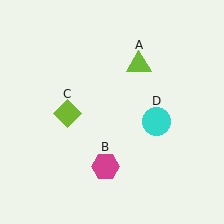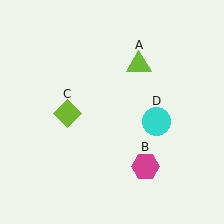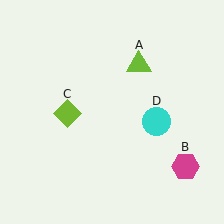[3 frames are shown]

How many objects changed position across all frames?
1 object changed position: magenta hexagon (object B).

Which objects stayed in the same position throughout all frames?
Lime triangle (object A) and lime diamond (object C) and cyan circle (object D) remained stationary.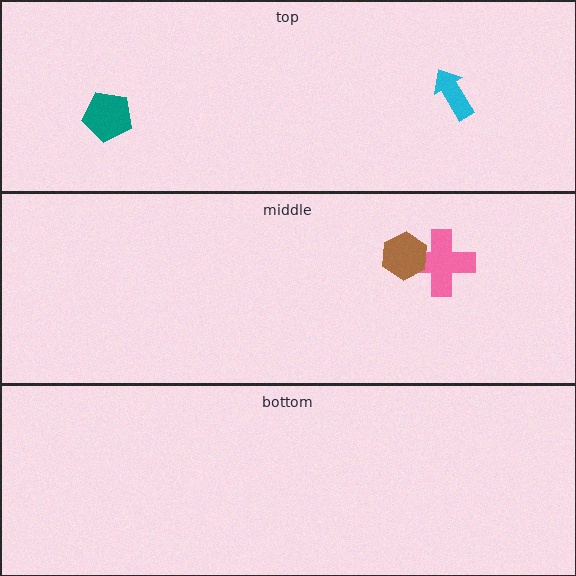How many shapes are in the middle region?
2.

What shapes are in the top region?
The cyan arrow, the teal pentagon.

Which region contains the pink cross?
The middle region.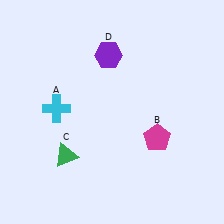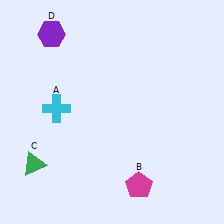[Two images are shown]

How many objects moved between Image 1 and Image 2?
3 objects moved between the two images.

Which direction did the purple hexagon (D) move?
The purple hexagon (D) moved left.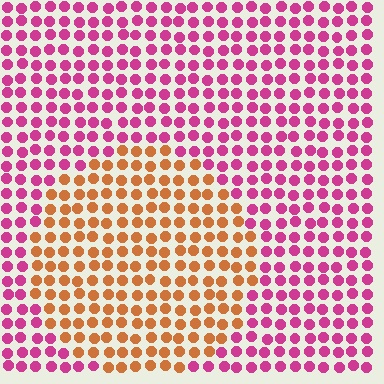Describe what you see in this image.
The image is filled with small magenta elements in a uniform arrangement. A circle-shaped region is visible where the elements are tinted to a slightly different hue, forming a subtle color boundary.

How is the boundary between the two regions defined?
The boundary is defined purely by a slight shift in hue (about 60 degrees). Spacing, size, and orientation are identical on both sides.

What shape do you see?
I see a circle.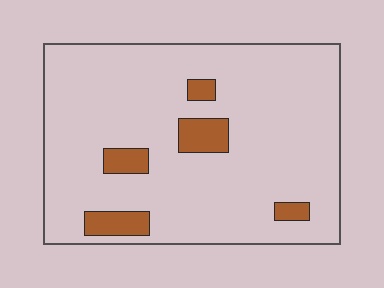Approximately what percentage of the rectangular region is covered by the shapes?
Approximately 10%.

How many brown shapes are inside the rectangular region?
5.